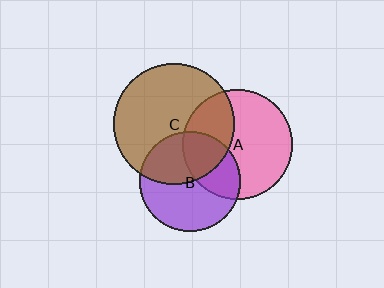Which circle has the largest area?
Circle C (brown).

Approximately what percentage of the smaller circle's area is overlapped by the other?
Approximately 40%.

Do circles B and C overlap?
Yes.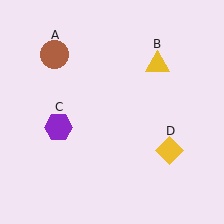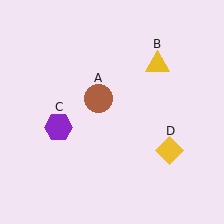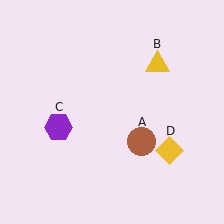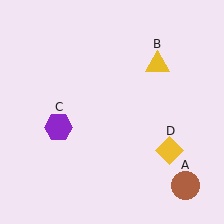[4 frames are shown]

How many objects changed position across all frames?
1 object changed position: brown circle (object A).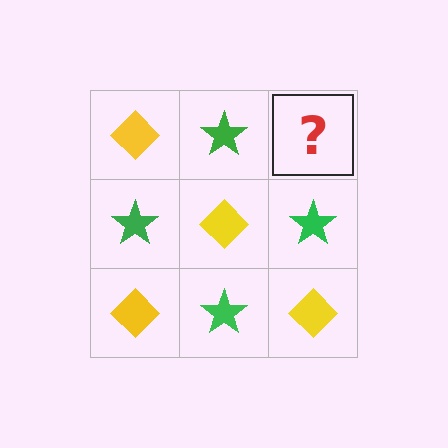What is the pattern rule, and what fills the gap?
The rule is that it alternates yellow diamond and green star in a checkerboard pattern. The gap should be filled with a yellow diamond.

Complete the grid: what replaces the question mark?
The question mark should be replaced with a yellow diamond.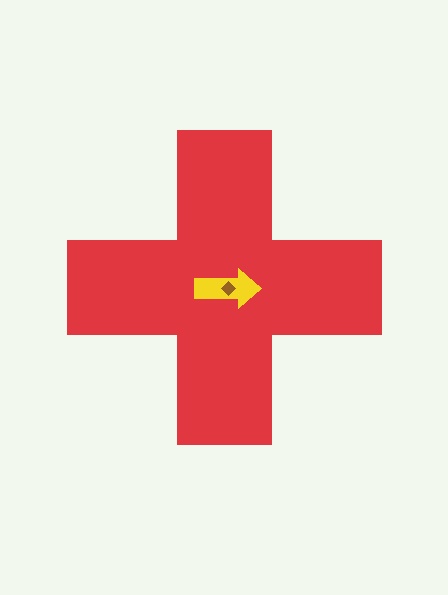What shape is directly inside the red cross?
The yellow arrow.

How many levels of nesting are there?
3.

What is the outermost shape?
The red cross.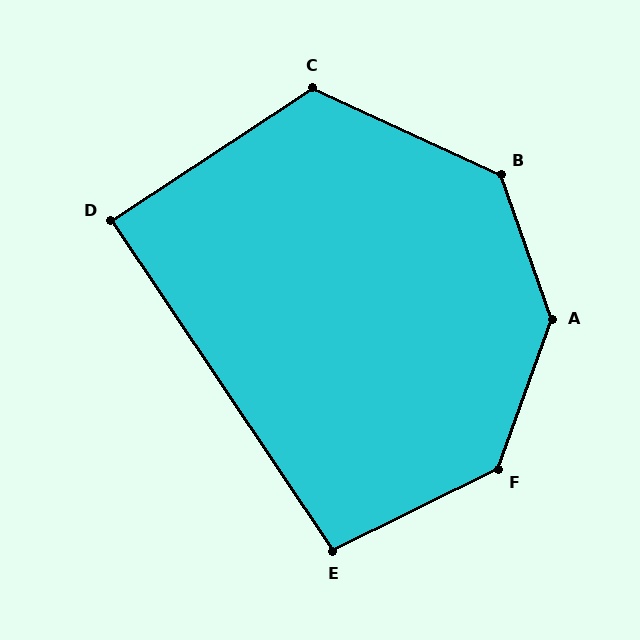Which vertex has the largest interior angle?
A, at approximately 141 degrees.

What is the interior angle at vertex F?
Approximately 136 degrees (obtuse).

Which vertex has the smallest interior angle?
D, at approximately 89 degrees.